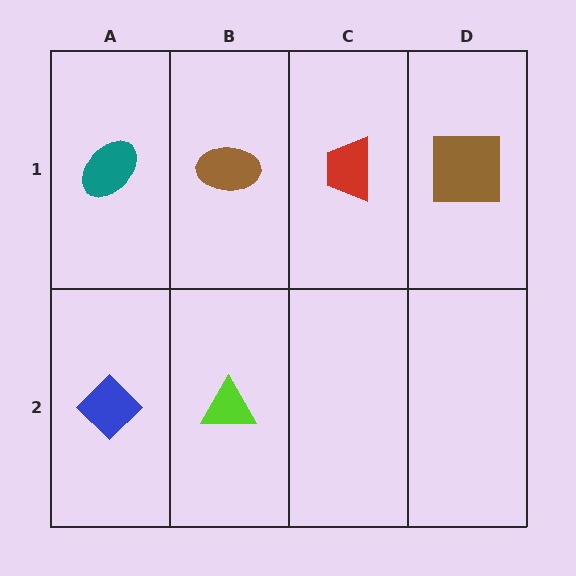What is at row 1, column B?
A brown ellipse.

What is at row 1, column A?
A teal ellipse.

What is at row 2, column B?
A lime triangle.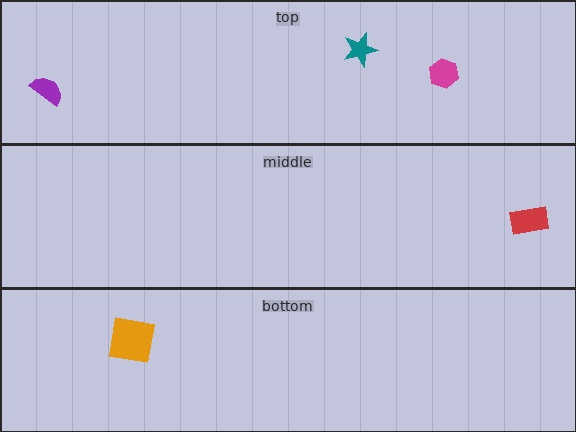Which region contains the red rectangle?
The middle region.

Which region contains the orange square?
The bottom region.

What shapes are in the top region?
The teal star, the magenta hexagon, the purple semicircle.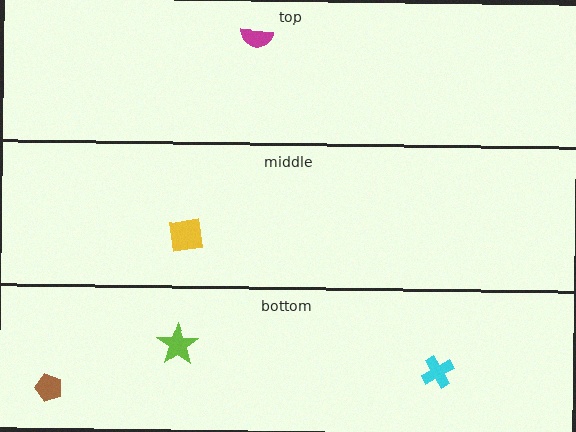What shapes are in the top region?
The magenta semicircle.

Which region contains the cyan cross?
The bottom region.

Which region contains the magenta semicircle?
The top region.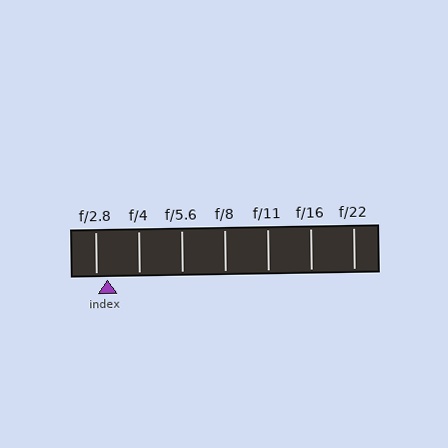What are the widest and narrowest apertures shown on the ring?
The widest aperture shown is f/2.8 and the narrowest is f/22.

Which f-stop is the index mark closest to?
The index mark is closest to f/2.8.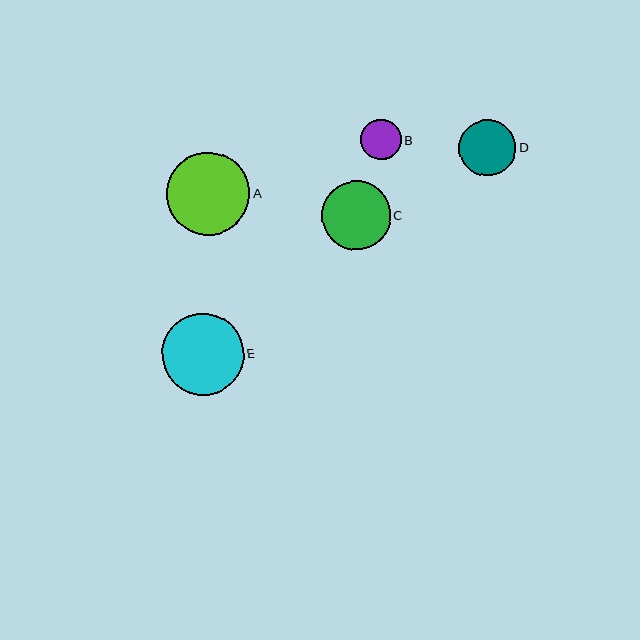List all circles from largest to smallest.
From largest to smallest: A, E, C, D, B.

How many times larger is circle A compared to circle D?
Circle A is approximately 1.5 times the size of circle D.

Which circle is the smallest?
Circle B is the smallest with a size of approximately 41 pixels.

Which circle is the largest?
Circle A is the largest with a size of approximately 83 pixels.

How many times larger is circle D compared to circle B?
Circle D is approximately 1.4 times the size of circle B.